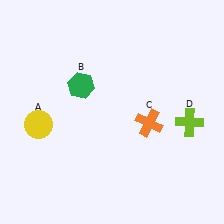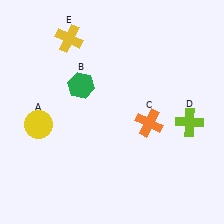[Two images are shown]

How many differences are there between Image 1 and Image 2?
There is 1 difference between the two images.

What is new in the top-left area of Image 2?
A yellow cross (E) was added in the top-left area of Image 2.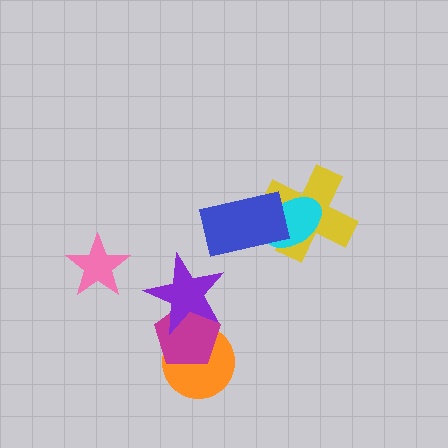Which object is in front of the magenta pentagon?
The purple star is in front of the magenta pentagon.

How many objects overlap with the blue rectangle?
2 objects overlap with the blue rectangle.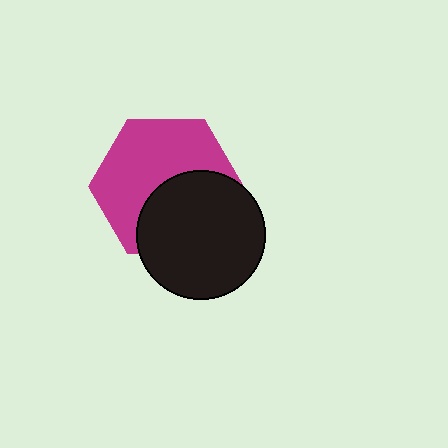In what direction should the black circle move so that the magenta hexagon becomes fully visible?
The black circle should move down. That is the shortest direction to clear the overlap and leave the magenta hexagon fully visible.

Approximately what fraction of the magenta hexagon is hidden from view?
Roughly 42% of the magenta hexagon is hidden behind the black circle.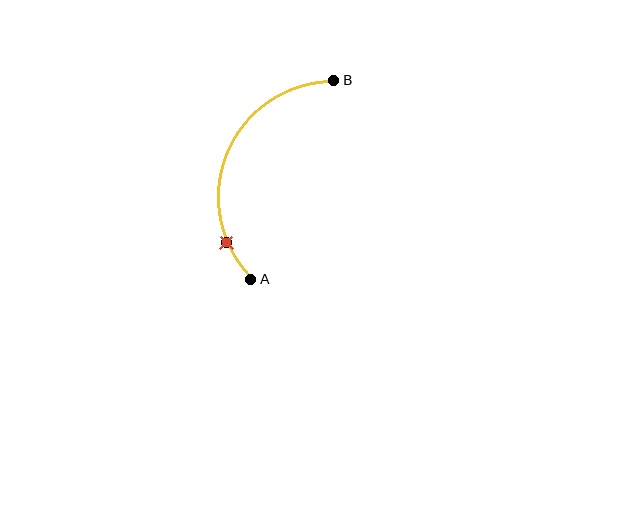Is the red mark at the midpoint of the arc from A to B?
No. The red mark lies on the arc but is closer to endpoint A. The arc midpoint would be at the point on the curve equidistant along the arc from both A and B.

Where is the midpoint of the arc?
The arc midpoint is the point on the curve farthest from the straight line joining A and B. It sits to the left of that line.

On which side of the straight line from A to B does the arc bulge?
The arc bulges to the left of the straight line connecting A and B.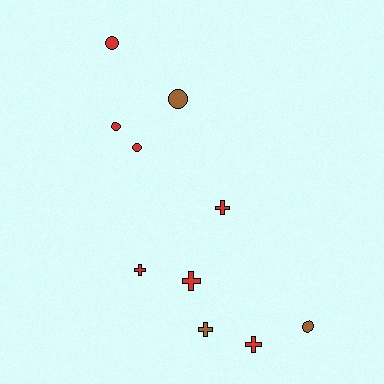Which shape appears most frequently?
Cross, with 5 objects.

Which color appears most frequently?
Red, with 7 objects.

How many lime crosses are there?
There are no lime crosses.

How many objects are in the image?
There are 10 objects.